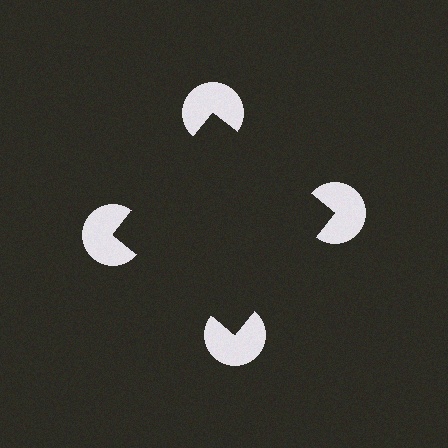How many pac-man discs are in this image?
There are 4 — one at each vertex of the illusory square.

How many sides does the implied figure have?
4 sides.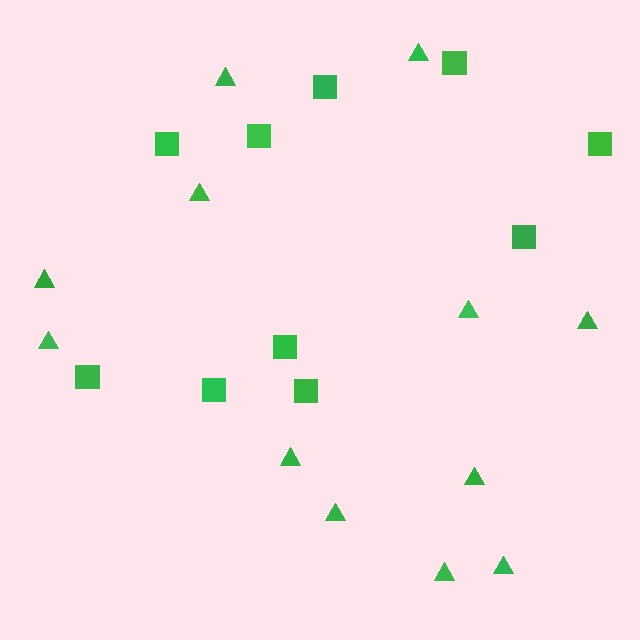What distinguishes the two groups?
There are 2 groups: one group of squares (10) and one group of triangles (12).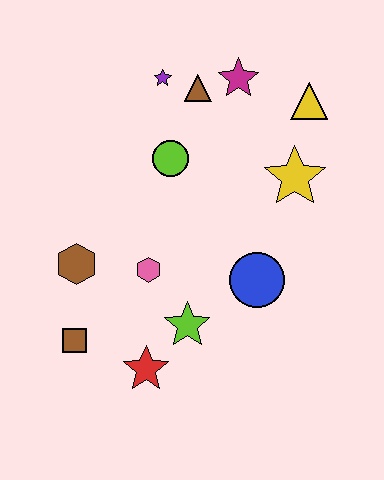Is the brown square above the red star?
Yes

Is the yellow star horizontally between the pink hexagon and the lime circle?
No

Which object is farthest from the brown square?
The yellow triangle is farthest from the brown square.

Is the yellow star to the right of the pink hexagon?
Yes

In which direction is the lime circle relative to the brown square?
The lime circle is above the brown square.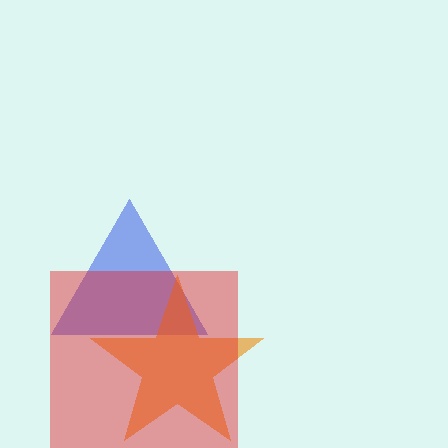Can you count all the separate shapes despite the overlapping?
Yes, there are 3 separate shapes.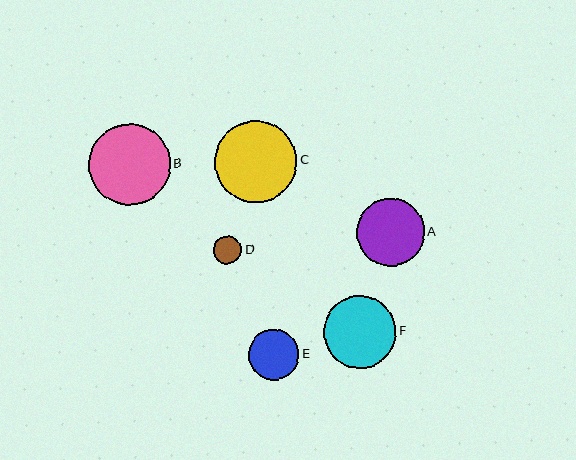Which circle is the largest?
Circle C is the largest with a size of approximately 82 pixels.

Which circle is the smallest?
Circle D is the smallest with a size of approximately 28 pixels.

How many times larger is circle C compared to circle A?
Circle C is approximately 1.2 times the size of circle A.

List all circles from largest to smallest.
From largest to smallest: C, B, F, A, E, D.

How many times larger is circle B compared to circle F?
Circle B is approximately 1.1 times the size of circle F.